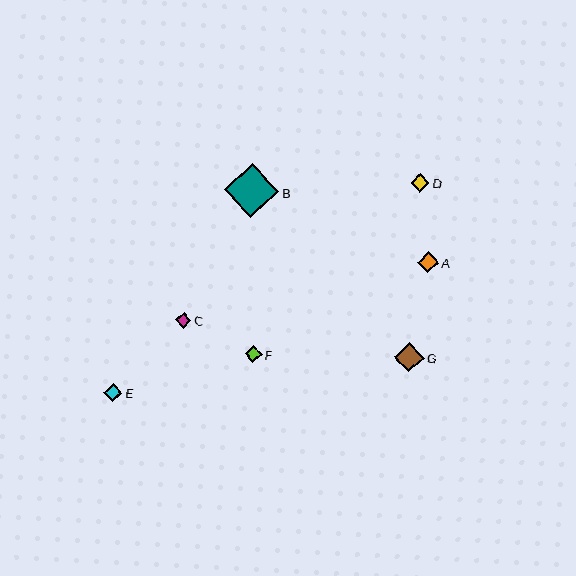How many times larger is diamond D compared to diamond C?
Diamond D is approximately 1.2 times the size of diamond C.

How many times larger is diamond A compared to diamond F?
Diamond A is approximately 1.2 times the size of diamond F.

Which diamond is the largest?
Diamond B is the largest with a size of approximately 54 pixels.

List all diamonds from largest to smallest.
From largest to smallest: B, G, A, D, E, F, C.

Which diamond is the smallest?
Diamond C is the smallest with a size of approximately 16 pixels.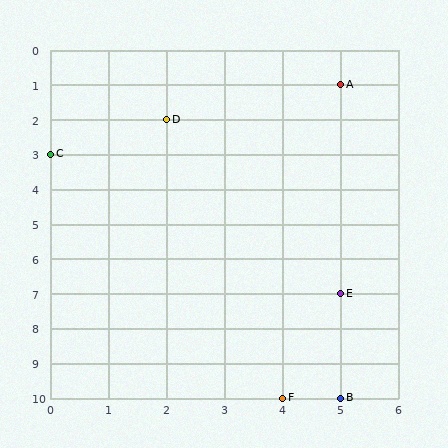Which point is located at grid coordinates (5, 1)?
Point A is at (5, 1).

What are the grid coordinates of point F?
Point F is at grid coordinates (4, 10).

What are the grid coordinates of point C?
Point C is at grid coordinates (0, 3).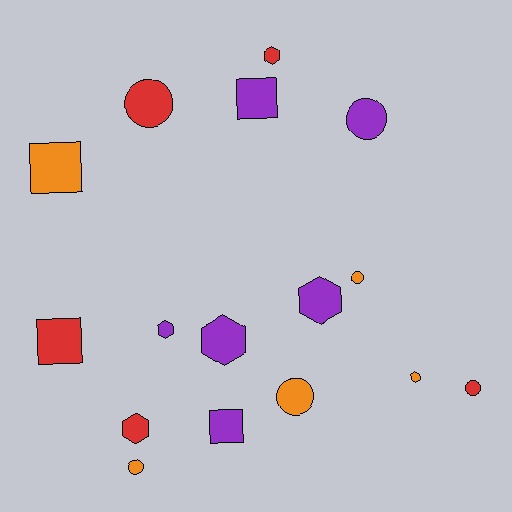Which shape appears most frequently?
Circle, with 6 objects.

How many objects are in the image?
There are 16 objects.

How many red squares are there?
There is 1 red square.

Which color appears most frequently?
Purple, with 6 objects.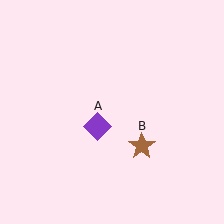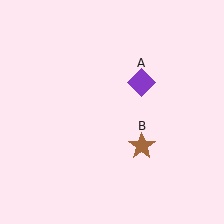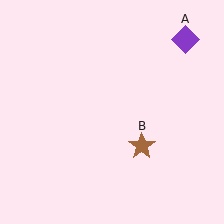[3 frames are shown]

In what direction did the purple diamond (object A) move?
The purple diamond (object A) moved up and to the right.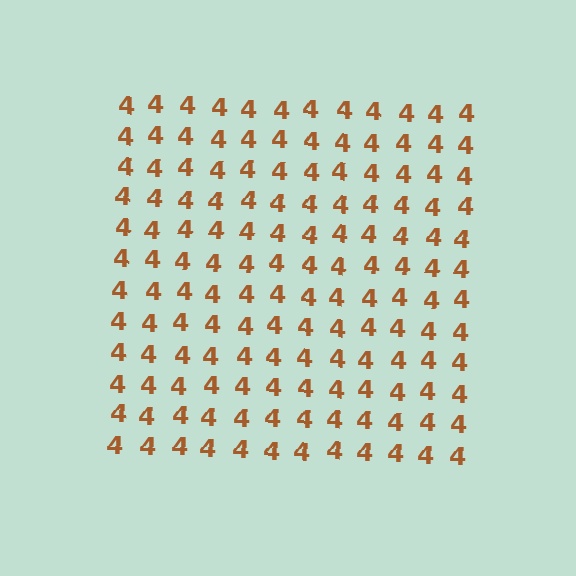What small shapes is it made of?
It is made of small digit 4's.